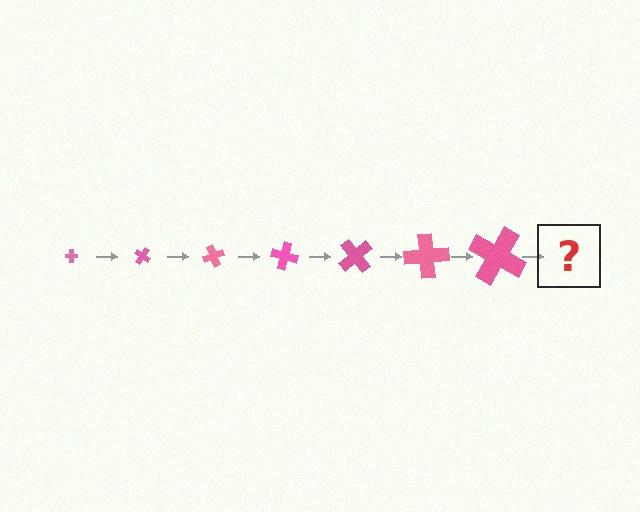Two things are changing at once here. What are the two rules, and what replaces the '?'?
The two rules are that the cross grows larger each step and it rotates 35 degrees each step. The '?' should be a cross, larger than the previous one and rotated 245 degrees from the start.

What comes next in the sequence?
The next element should be a cross, larger than the previous one and rotated 245 degrees from the start.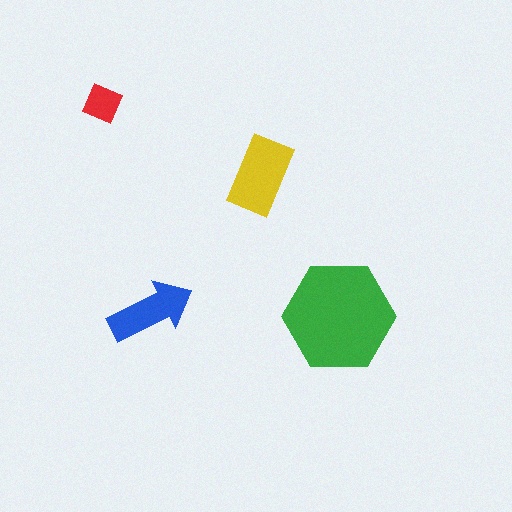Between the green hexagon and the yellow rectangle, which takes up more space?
The green hexagon.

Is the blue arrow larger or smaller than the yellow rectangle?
Smaller.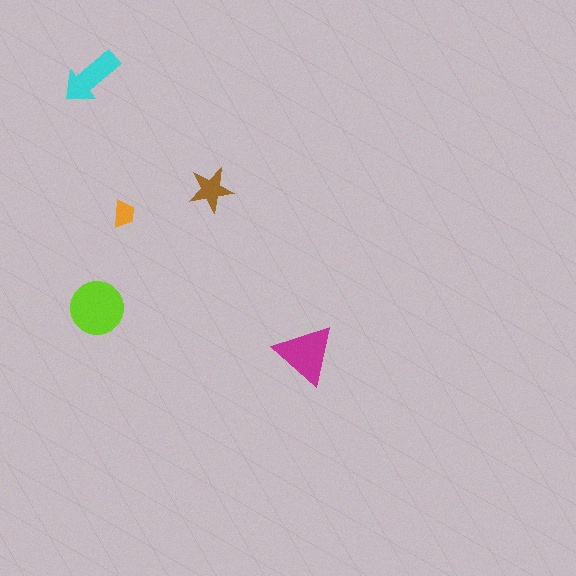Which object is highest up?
The cyan arrow is topmost.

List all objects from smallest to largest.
The orange trapezoid, the brown star, the cyan arrow, the magenta triangle, the lime circle.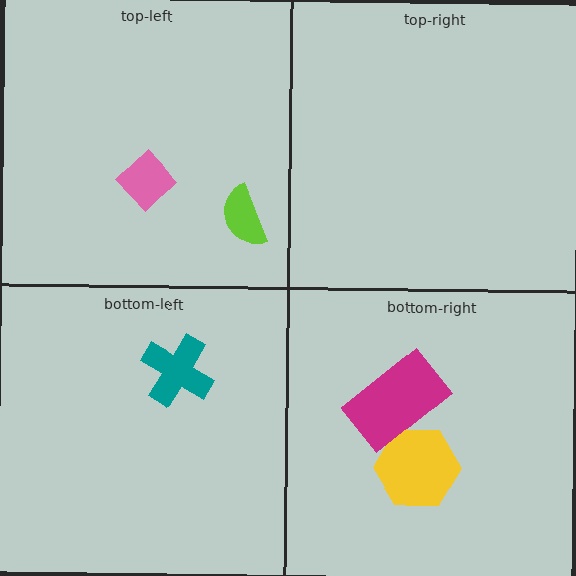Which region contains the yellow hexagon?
The bottom-right region.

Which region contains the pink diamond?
The top-left region.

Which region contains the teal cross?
The bottom-left region.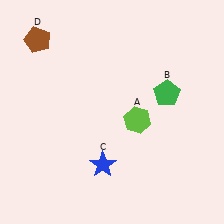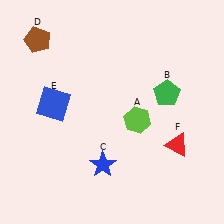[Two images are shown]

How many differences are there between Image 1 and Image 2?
There are 2 differences between the two images.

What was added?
A blue square (E), a red triangle (F) were added in Image 2.